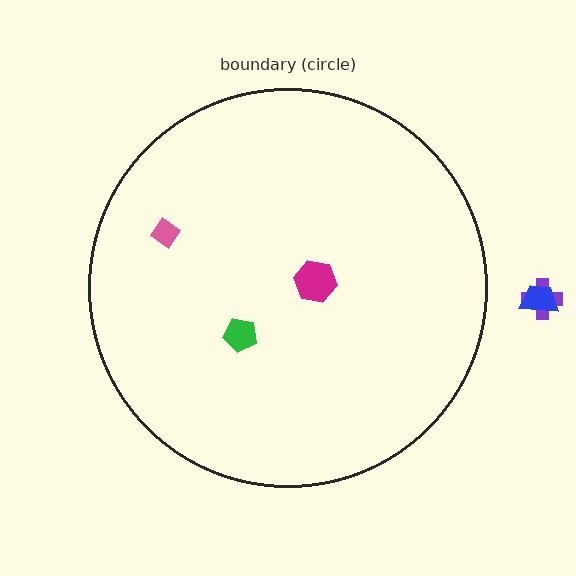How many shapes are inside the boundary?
3 inside, 2 outside.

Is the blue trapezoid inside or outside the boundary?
Outside.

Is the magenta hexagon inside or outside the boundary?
Inside.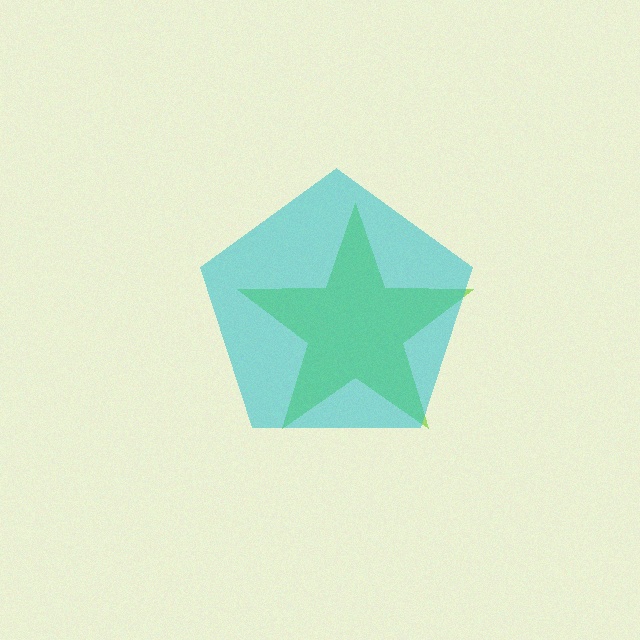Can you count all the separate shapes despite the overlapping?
Yes, there are 2 separate shapes.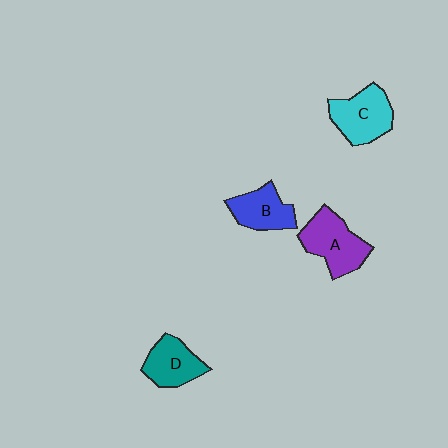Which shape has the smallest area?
Shape B (blue).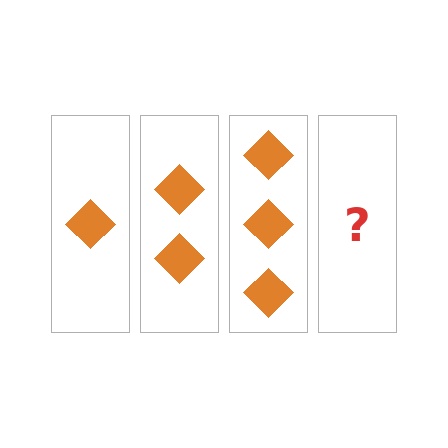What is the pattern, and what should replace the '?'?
The pattern is that each step adds one more diamond. The '?' should be 4 diamonds.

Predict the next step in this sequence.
The next step is 4 diamonds.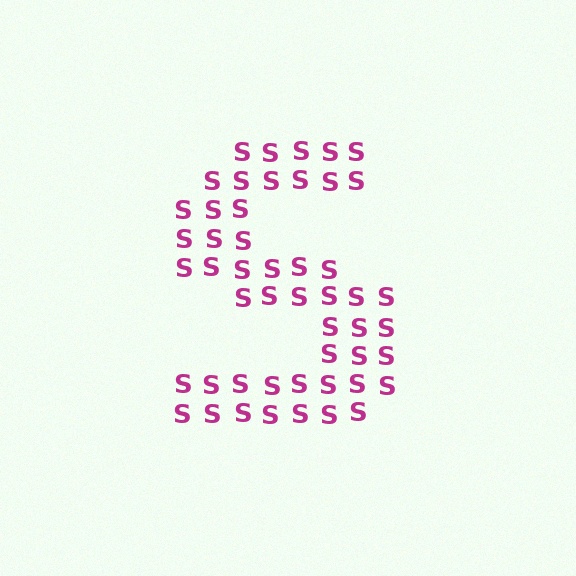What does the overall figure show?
The overall figure shows the letter S.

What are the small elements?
The small elements are letter S's.